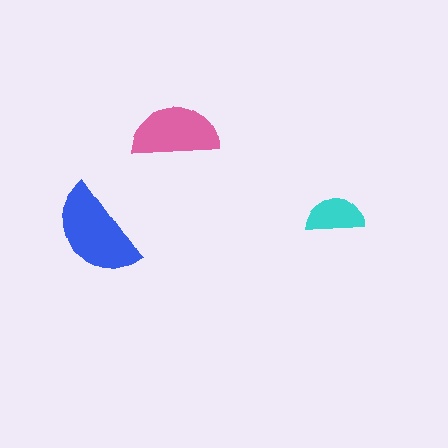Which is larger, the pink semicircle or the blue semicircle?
The blue one.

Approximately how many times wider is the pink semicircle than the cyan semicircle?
About 1.5 times wider.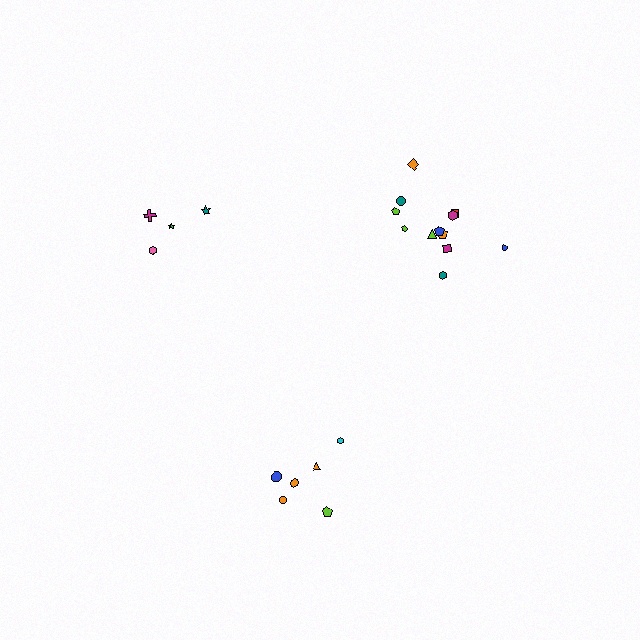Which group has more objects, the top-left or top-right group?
The top-right group.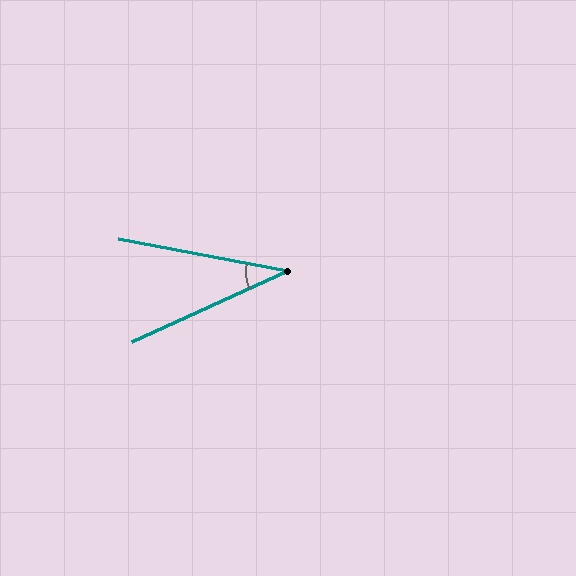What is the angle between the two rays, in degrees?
Approximately 35 degrees.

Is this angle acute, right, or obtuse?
It is acute.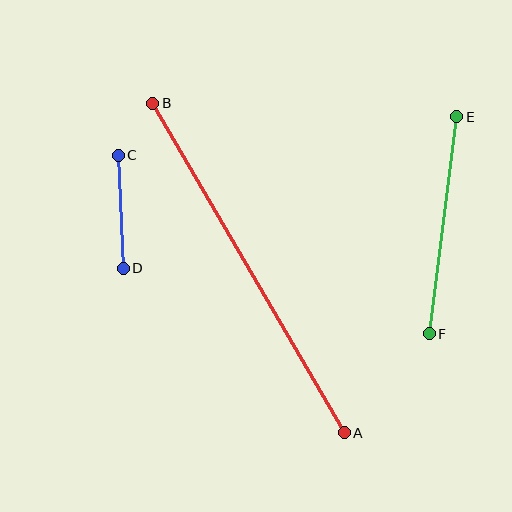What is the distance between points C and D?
The distance is approximately 113 pixels.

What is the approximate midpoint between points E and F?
The midpoint is at approximately (443, 225) pixels.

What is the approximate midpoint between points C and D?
The midpoint is at approximately (121, 212) pixels.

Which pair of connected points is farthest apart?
Points A and B are farthest apart.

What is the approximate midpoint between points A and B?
The midpoint is at approximately (248, 268) pixels.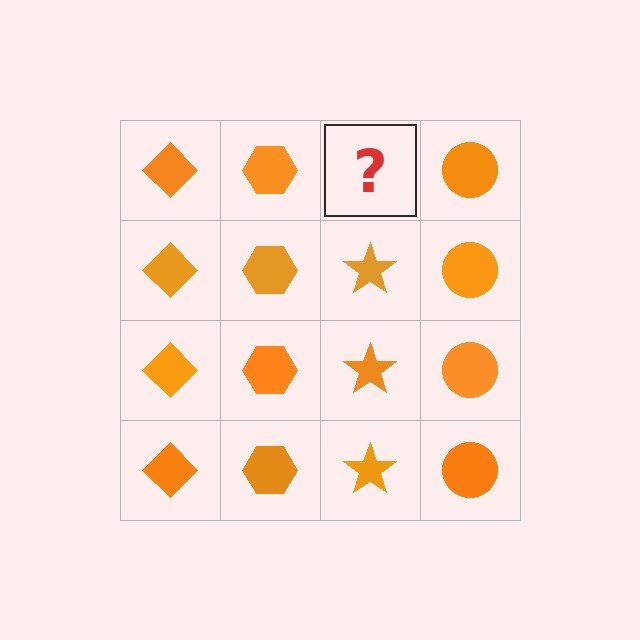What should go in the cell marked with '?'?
The missing cell should contain an orange star.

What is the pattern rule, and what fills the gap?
The rule is that each column has a consistent shape. The gap should be filled with an orange star.